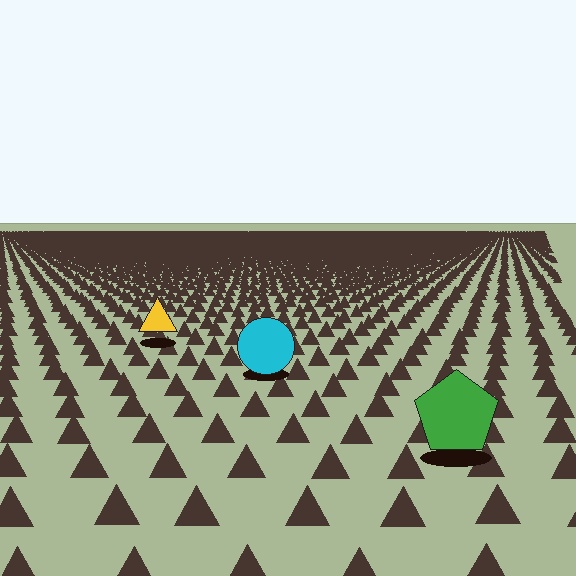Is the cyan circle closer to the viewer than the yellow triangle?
Yes. The cyan circle is closer — you can tell from the texture gradient: the ground texture is coarser near it.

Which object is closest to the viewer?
The green pentagon is closest. The texture marks near it are larger and more spread out.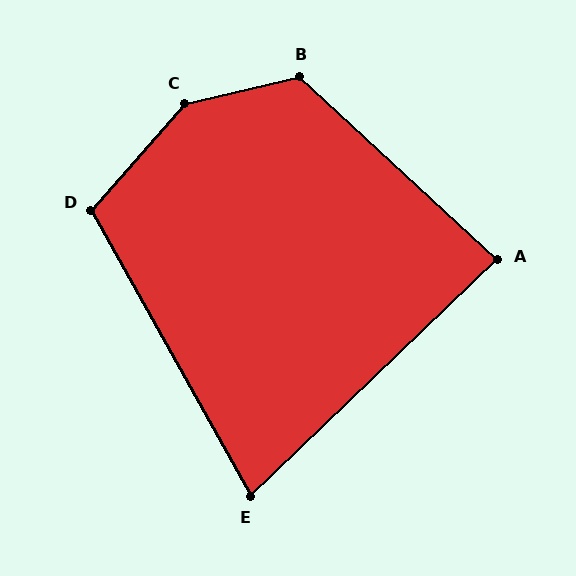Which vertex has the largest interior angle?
C, at approximately 144 degrees.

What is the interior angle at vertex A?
Approximately 86 degrees (approximately right).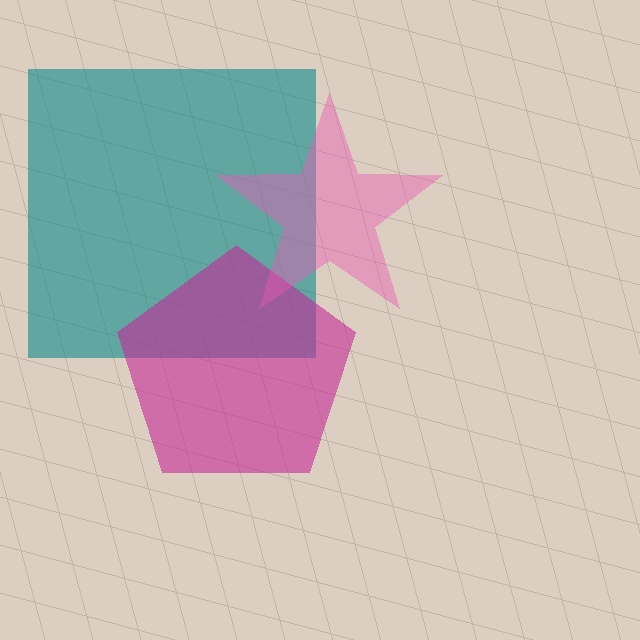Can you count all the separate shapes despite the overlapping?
Yes, there are 3 separate shapes.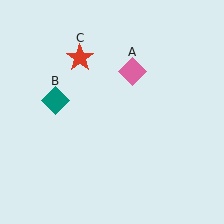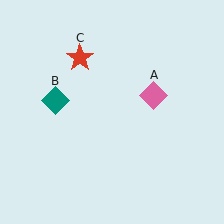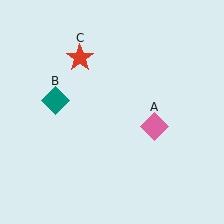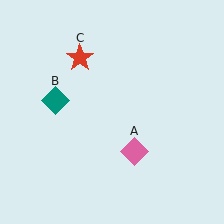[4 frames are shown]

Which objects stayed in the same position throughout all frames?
Teal diamond (object B) and red star (object C) remained stationary.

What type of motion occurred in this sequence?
The pink diamond (object A) rotated clockwise around the center of the scene.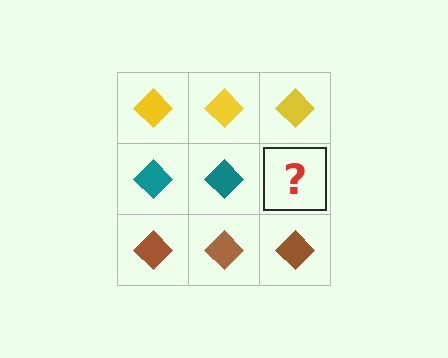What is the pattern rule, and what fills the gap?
The rule is that each row has a consistent color. The gap should be filled with a teal diamond.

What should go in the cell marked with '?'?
The missing cell should contain a teal diamond.